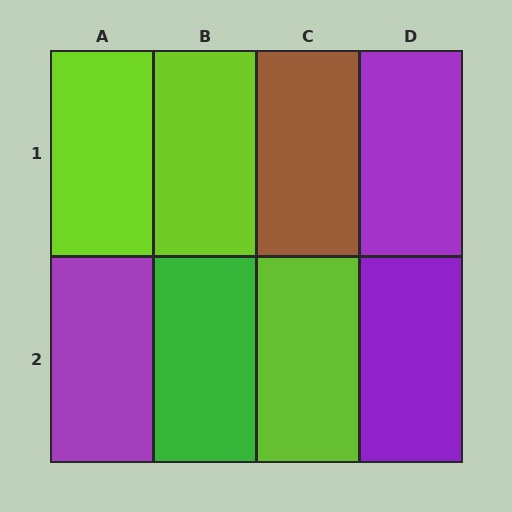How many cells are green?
1 cell is green.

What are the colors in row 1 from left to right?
Lime, lime, brown, purple.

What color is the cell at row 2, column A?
Purple.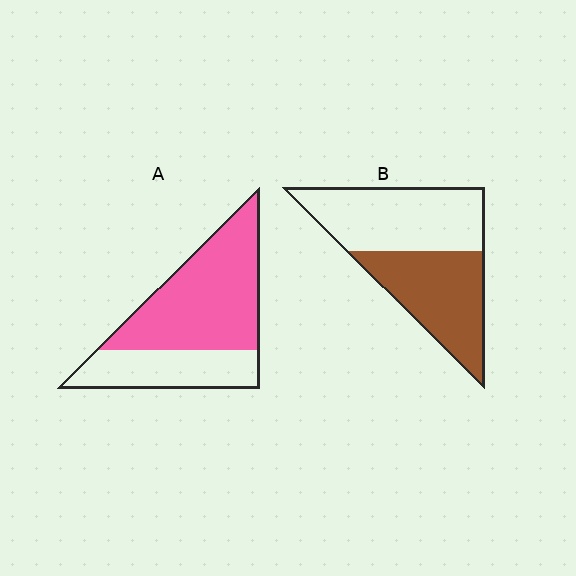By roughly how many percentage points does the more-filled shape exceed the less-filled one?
By roughly 20 percentage points (A over B).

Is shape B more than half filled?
Roughly half.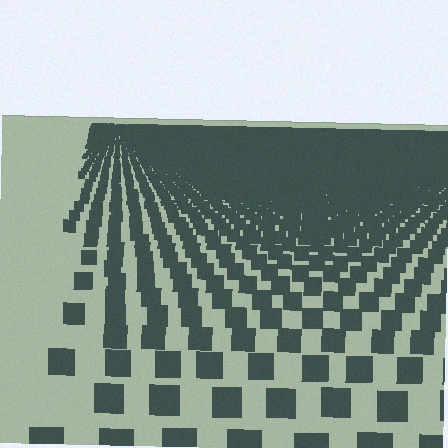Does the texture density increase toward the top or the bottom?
Density increases toward the top.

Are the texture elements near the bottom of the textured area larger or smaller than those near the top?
Larger. Near the bottom, elements are closer to the viewer and appear at a bigger on-screen size.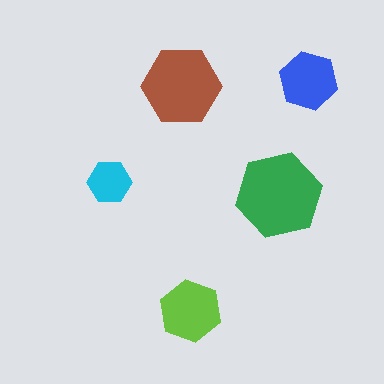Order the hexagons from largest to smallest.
the green one, the brown one, the lime one, the blue one, the cyan one.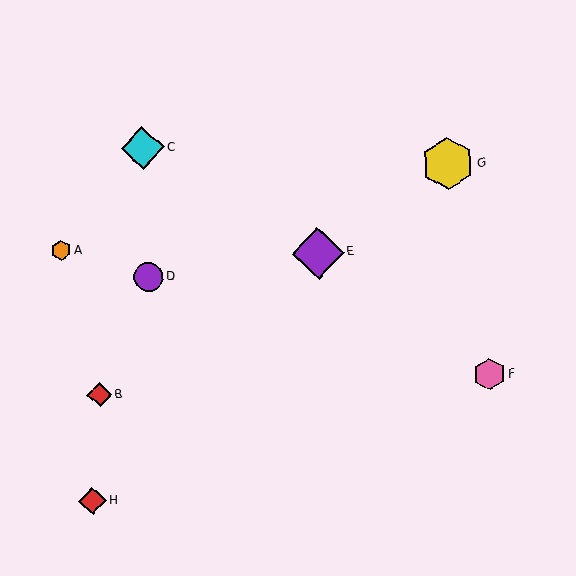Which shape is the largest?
The purple diamond (labeled E) is the largest.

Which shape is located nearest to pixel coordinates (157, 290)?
The purple circle (labeled D) at (148, 277) is nearest to that location.